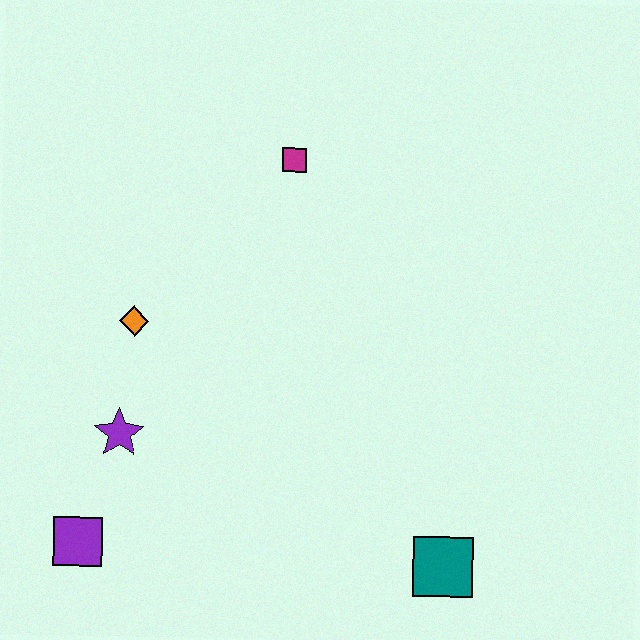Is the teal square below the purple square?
Yes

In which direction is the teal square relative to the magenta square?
The teal square is below the magenta square.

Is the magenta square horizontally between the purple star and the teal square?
Yes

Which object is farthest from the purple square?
The magenta square is farthest from the purple square.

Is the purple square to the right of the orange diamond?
No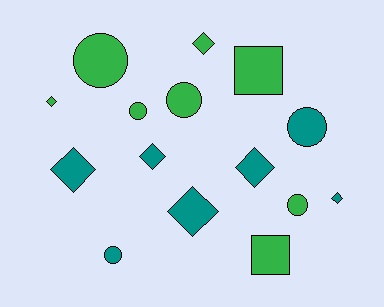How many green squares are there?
There are 2 green squares.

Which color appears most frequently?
Green, with 8 objects.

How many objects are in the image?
There are 15 objects.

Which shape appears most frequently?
Diamond, with 7 objects.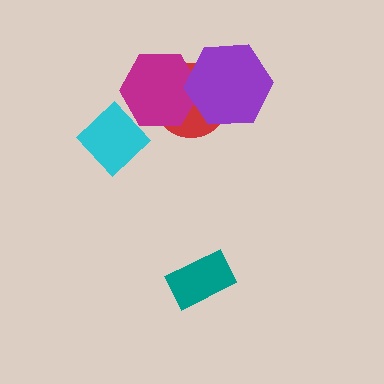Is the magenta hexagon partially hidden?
Yes, it is partially covered by another shape.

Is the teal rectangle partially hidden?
No, no other shape covers it.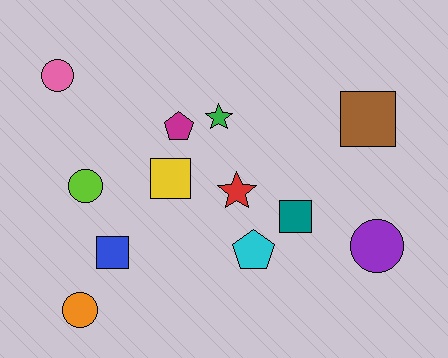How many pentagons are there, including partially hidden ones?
There are 2 pentagons.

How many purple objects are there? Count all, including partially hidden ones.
There is 1 purple object.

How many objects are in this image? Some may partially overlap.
There are 12 objects.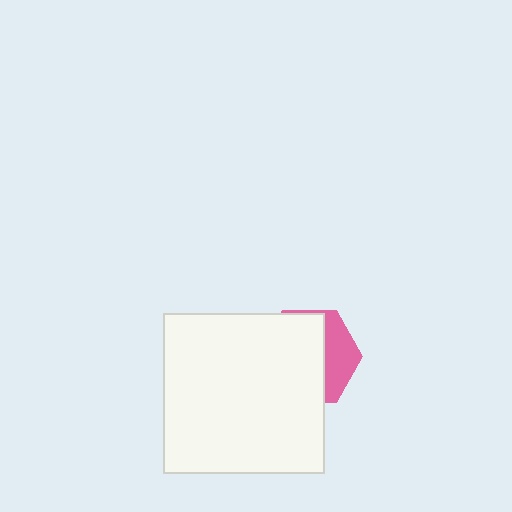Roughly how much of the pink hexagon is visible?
A small part of it is visible (roughly 32%).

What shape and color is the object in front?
The object in front is a white square.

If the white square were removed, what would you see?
You would see the complete pink hexagon.